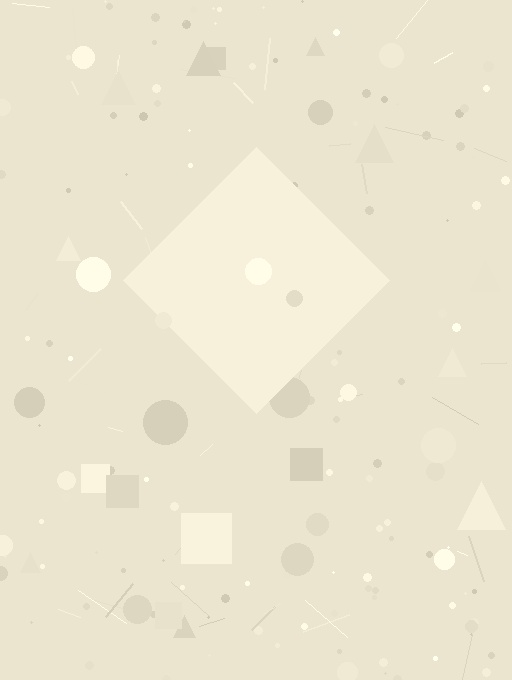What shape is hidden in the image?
A diamond is hidden in the image.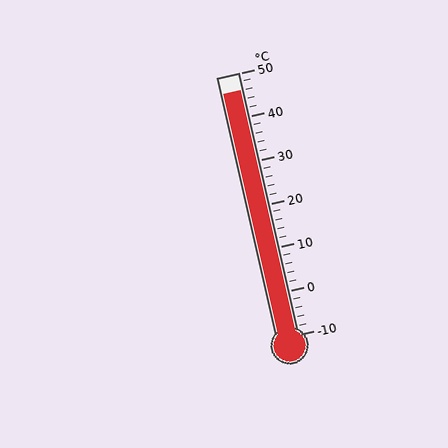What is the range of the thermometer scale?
The thermometer scale ranges from -10°C to 50°C.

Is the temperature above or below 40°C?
The temperature is above 40°C.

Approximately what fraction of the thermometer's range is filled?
The thermometer is filled to approximately 95% of its range.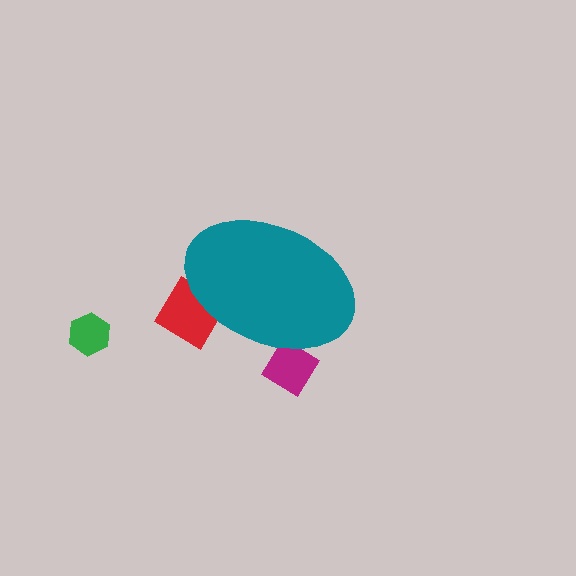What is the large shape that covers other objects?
A teal ellipse.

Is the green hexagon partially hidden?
No, the green hexagon is fully visible.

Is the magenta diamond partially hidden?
Yes, the magenta diamond is partially hidden behind the teal ellipse.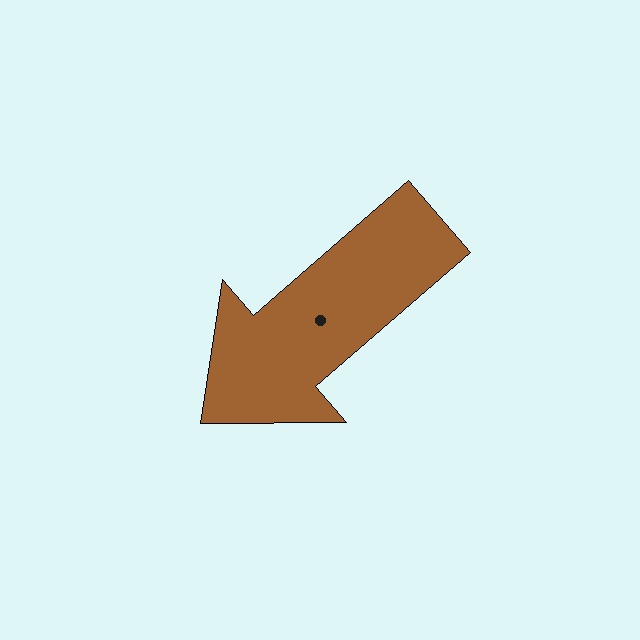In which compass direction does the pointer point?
Southwest.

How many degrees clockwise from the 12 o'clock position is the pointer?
Approximately 229 degrees.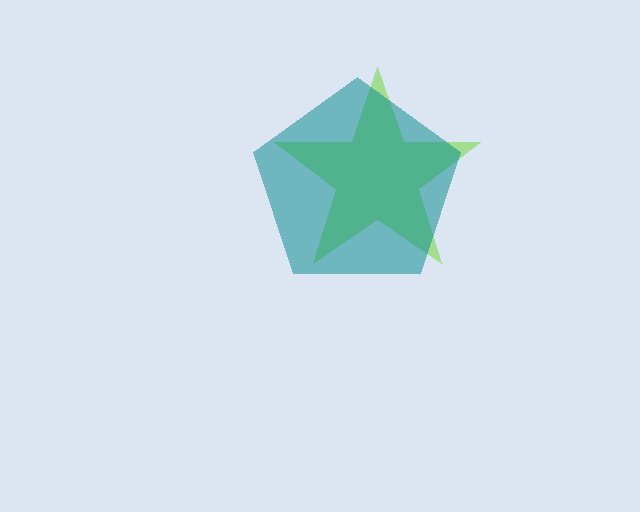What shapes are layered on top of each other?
The layered shapes are: a lime star, a teal pentagon.